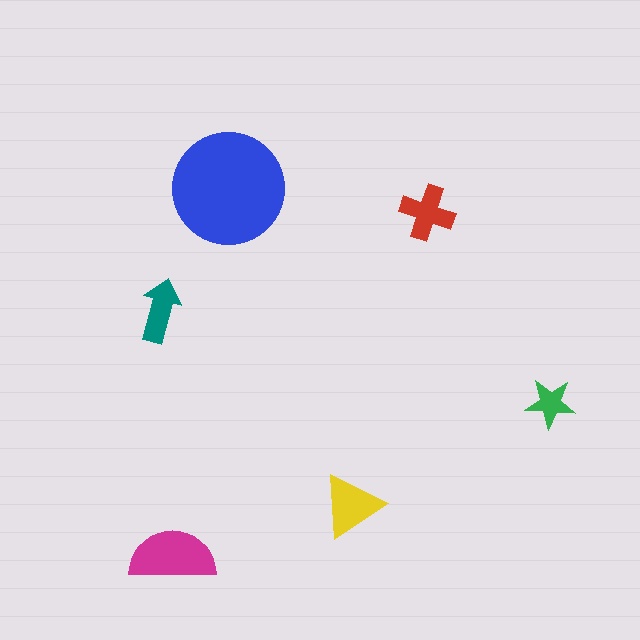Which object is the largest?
The blue circle.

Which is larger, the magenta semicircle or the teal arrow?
The magenta semicircle.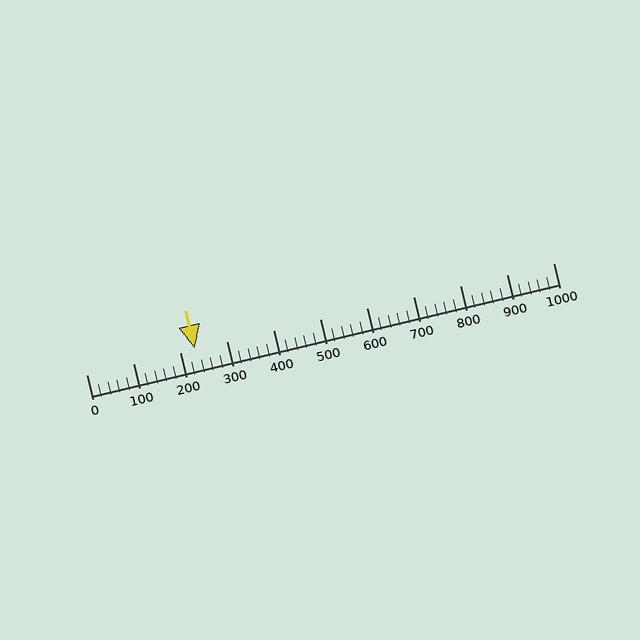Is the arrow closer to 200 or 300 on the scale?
The arrow is closer to 200.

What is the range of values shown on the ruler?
The ruler shows values from 0 to 1000.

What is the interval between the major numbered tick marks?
The major tick marks are spaced 100 units apart.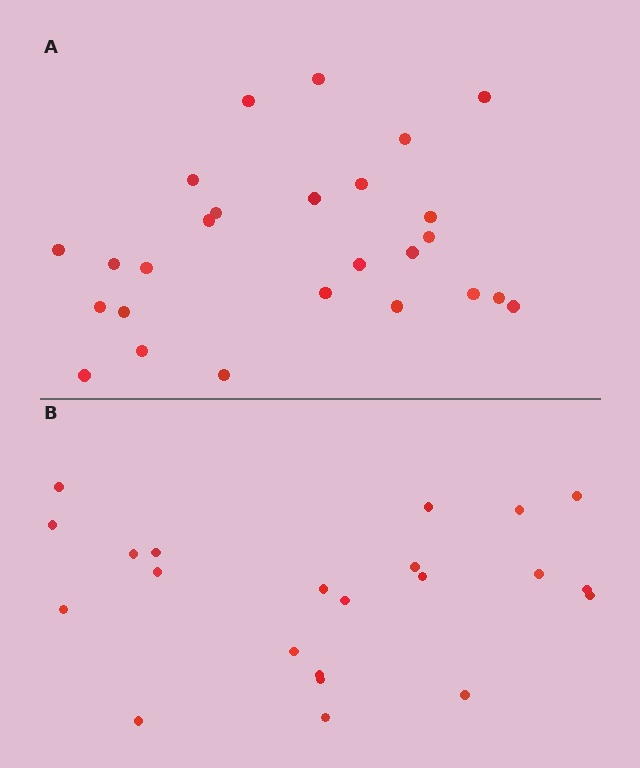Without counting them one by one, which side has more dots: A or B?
Region A (the top region) has more dots.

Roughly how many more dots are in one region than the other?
Region A has about 4 more dots than region B.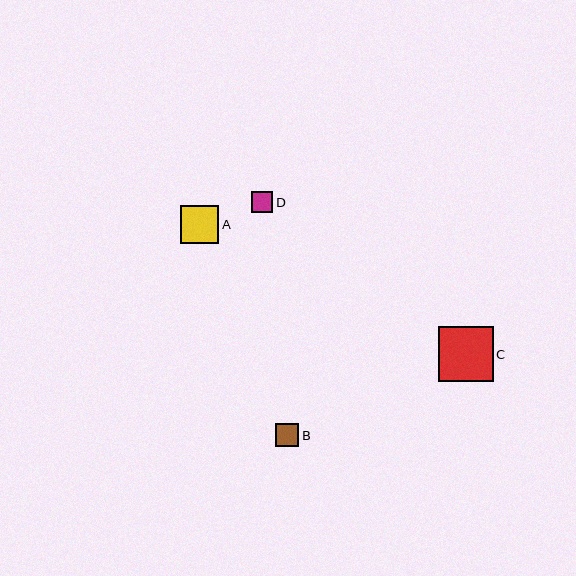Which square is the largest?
Square C is the largest with a size of approximately 55 pixels.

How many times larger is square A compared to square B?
Square A is approximately 1.6 times the size of square B.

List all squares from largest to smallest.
From largest to smallest: C, A, B, D.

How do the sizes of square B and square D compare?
Square B and square D are approximately the same size.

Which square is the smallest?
Square D is the smallest with a size of approximately 21 pixels.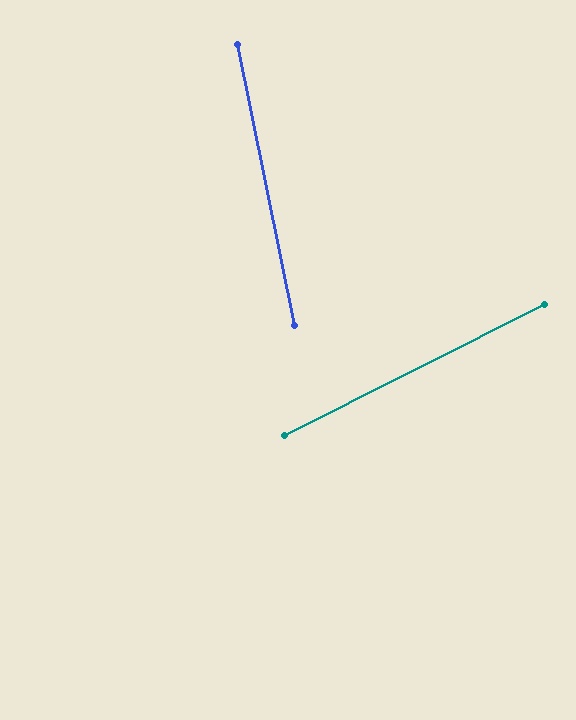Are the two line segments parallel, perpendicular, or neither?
Neither parallel nor perpendicular — they differ by about 75°.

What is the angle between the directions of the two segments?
Approximately 75 degrees.